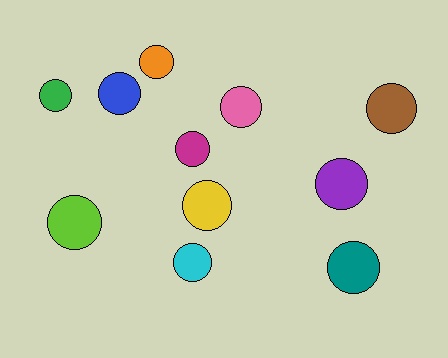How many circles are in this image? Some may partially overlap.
There are 11 circles.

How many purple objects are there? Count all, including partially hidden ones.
There is 1 purple object.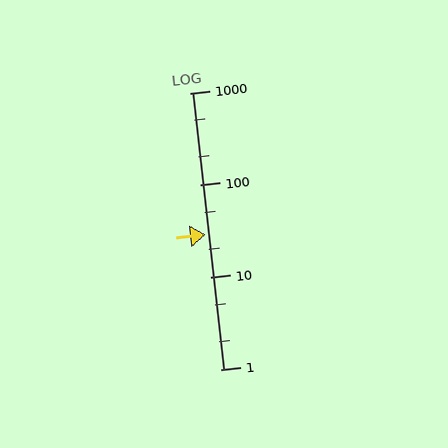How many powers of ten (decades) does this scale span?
The scale spans 3 decades, from 1 to 1000.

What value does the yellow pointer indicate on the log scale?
The pointer indicates approximately 29.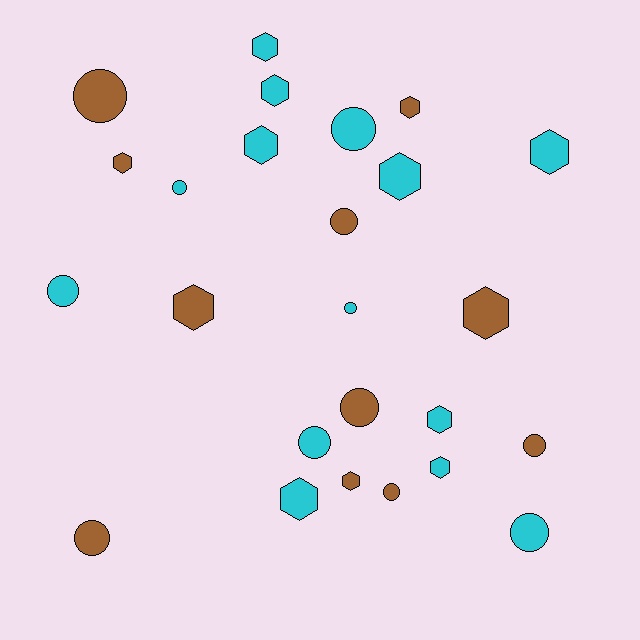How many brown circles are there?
There are 6 brown circles.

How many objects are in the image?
There are 25 objects.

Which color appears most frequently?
Cyan, with 14 objects.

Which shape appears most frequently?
Hexagon, with 13 objects.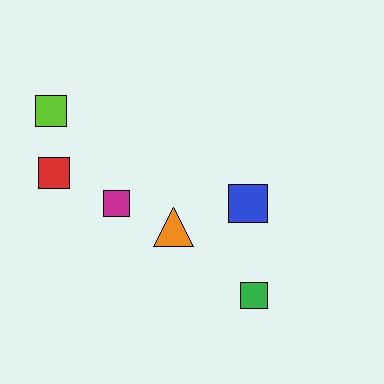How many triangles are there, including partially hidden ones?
There is 1 triangle.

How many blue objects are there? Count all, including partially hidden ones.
There is 1 blue object.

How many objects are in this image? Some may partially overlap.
There are 6 objects.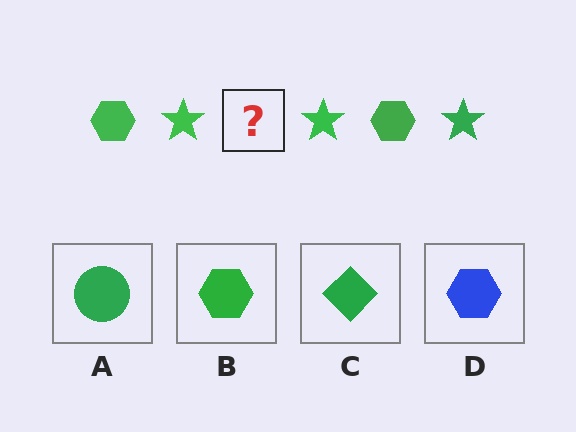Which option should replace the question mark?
Option B.